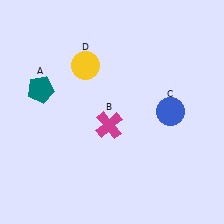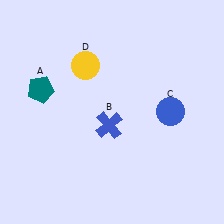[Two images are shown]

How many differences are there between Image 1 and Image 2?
There is 1 difference between the two images.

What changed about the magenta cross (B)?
In Image 1, B is magenta. In Image 2, it changed to blue.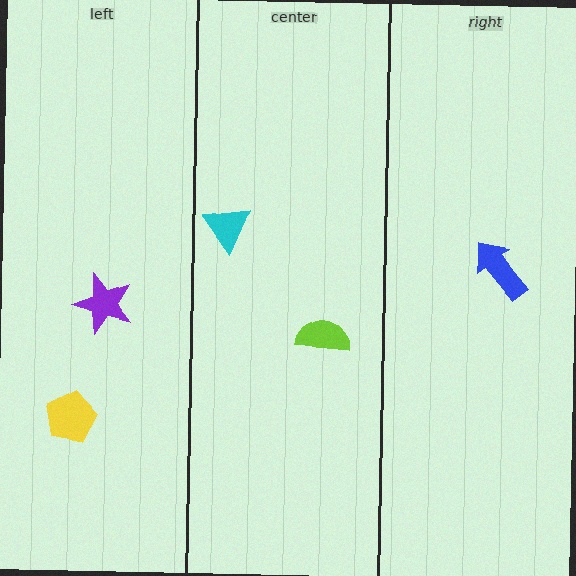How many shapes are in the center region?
2.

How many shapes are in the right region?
1.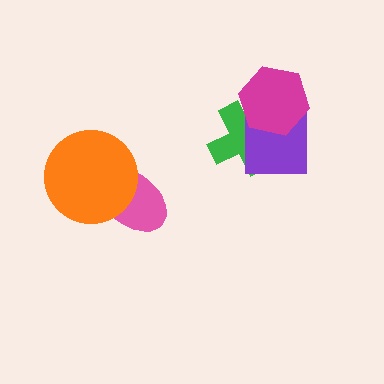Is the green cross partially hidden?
Yes, it is partially covered by another shape.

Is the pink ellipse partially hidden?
Yes, it is partially covered by another shape.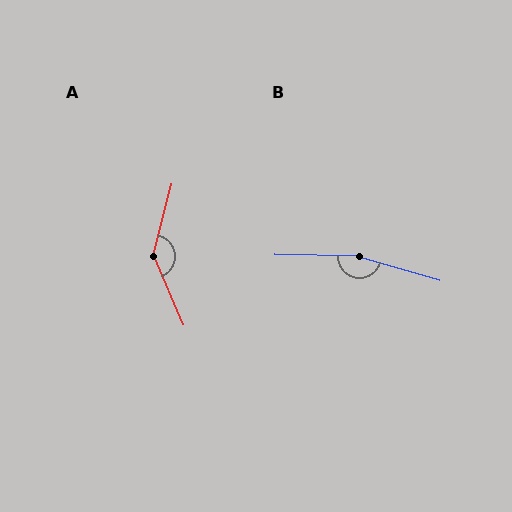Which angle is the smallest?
A, at approximately 142 degrees.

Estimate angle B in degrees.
Approximately 165 degrees.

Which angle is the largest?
B, at approximately 165 degrees.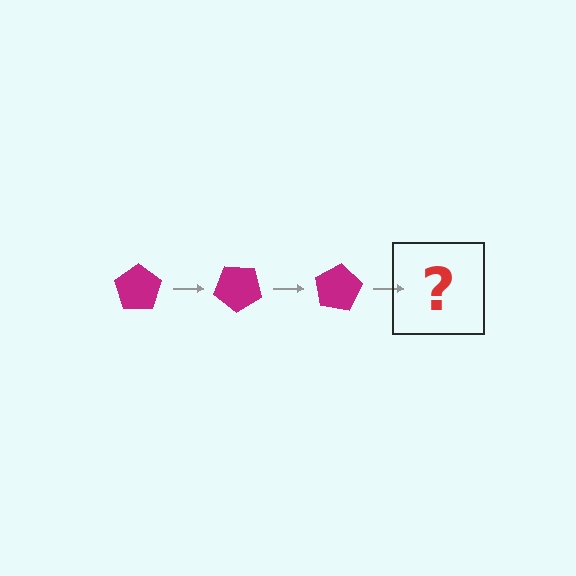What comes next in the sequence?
The next element should be a magenta pentagon rotated 120 degrees.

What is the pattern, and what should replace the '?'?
The pattern is that the pentagon rotates 40 degrees each step. The '?' should be a magenta pentagon rotated 120 degrees.